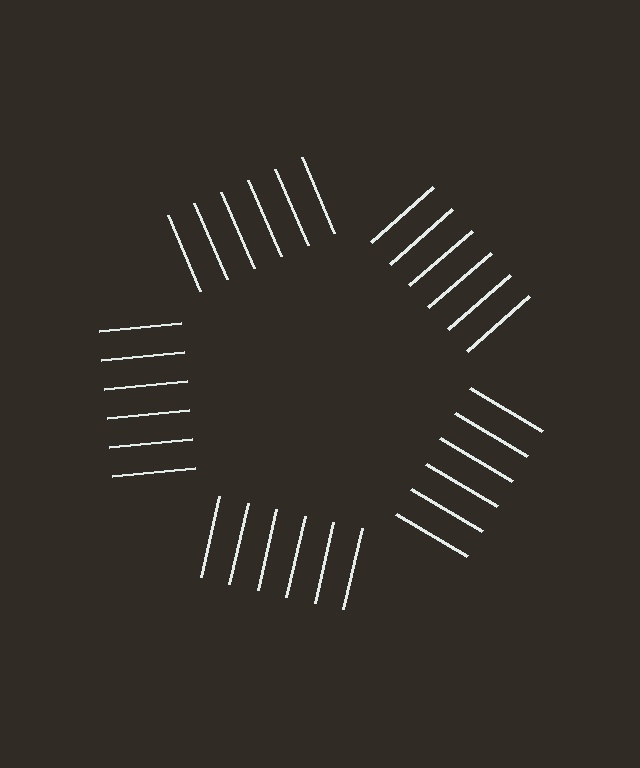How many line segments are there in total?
30 — 6 along each of the 5 edges.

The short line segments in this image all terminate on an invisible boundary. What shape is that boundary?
An illusory pentagon — the line segments terminate on its edges but no continuous stroke is drawn.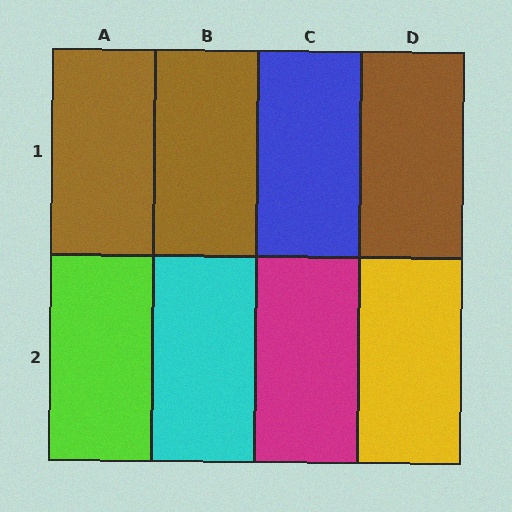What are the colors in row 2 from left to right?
Lime, cyan, magenta, yellow.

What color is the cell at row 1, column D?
Brown.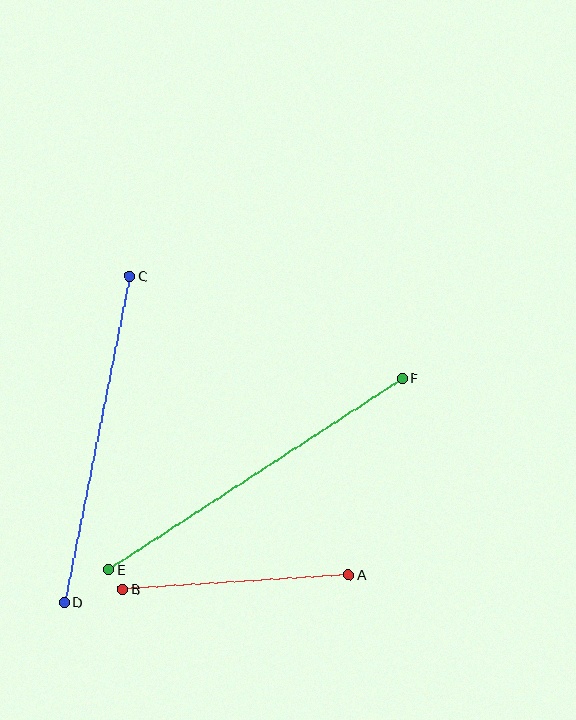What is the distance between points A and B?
The distance is approximately 226 pixels.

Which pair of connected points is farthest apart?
Points E and F are farthest apart.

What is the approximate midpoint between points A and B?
The midpoint is at approximately (236, 582) pixels.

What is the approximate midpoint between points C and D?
The midpoint is at approximately (97, 439) pixels.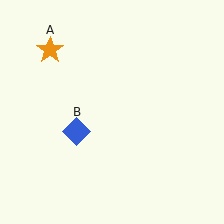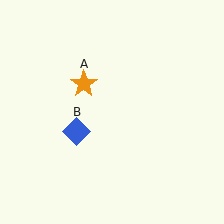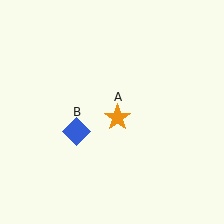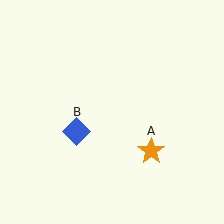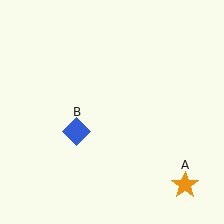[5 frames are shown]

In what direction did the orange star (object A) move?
The orange star (object A) moved down and to the right.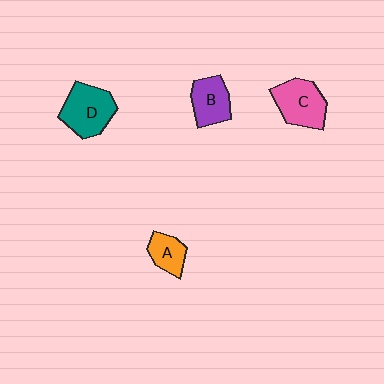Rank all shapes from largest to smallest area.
From largest to smallest: D (teal), C (pink), B (purple), A (orange).